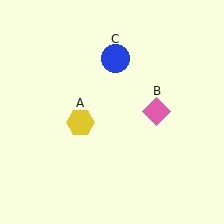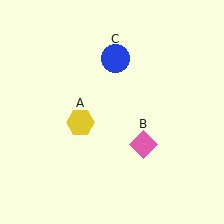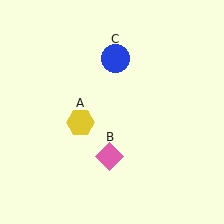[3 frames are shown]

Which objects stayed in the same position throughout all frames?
Yellow hexagon (object A) and blue circle (object C) remained stationary.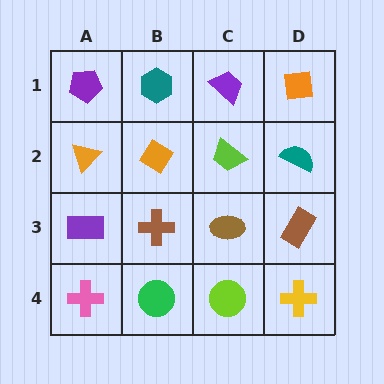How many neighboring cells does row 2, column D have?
3.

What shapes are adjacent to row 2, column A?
A purple pentagon (row 1, column A), a purple rectangle (row 3, column A), an orange diamond (row 2, column B).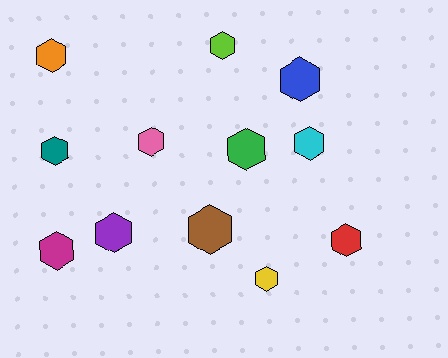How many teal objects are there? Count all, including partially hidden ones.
There is 1 teal object.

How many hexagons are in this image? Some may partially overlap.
There are 12 hexagons.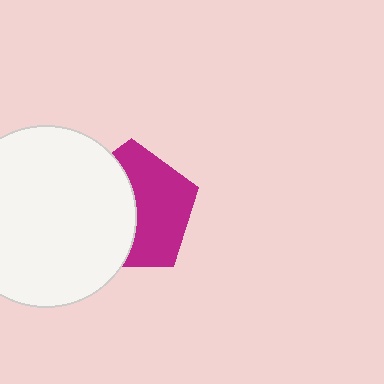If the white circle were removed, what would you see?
You would see the complete magenta pentagon.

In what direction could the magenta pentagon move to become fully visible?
The magenta pentagon could move right. That would shift it out from behind the white circle entirely.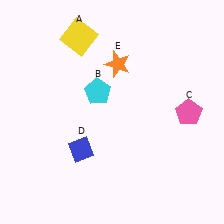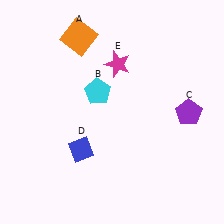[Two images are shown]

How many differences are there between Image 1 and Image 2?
There are 3 differences between the two images.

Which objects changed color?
A changed from yellow to orange. C changed from pink to purple. E changed from orange to magenta.